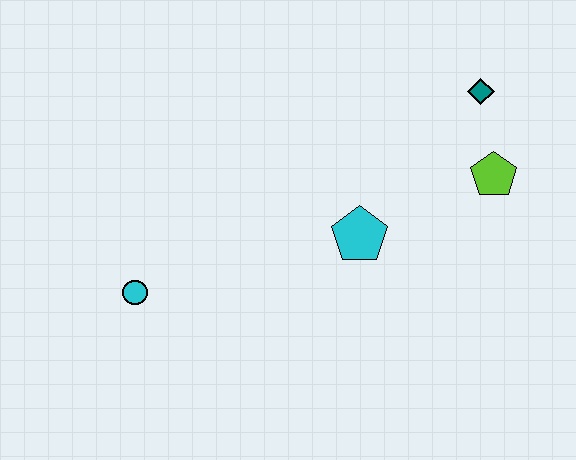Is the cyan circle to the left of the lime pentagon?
Yes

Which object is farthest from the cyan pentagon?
The cyan circle is farthest from the cyan pentagon.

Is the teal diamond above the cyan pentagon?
Yes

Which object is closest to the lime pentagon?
The teal diamond is closest to the lime pentagon.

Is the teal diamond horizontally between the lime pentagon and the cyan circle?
Yes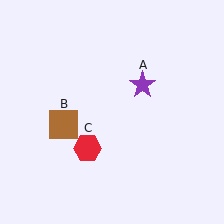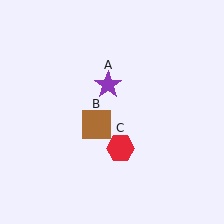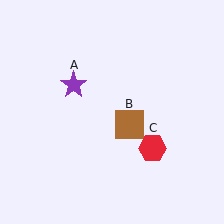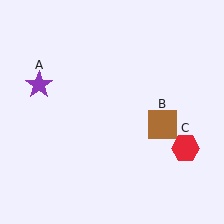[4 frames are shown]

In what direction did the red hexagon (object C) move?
The red hexagon (object C) moved right.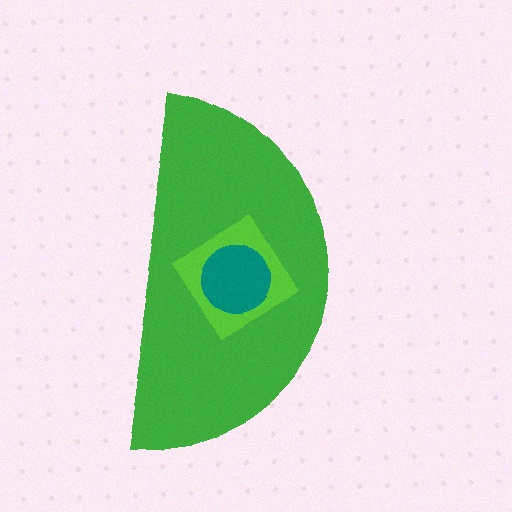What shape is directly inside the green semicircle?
The lime diamond.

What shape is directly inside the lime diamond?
The teal circle.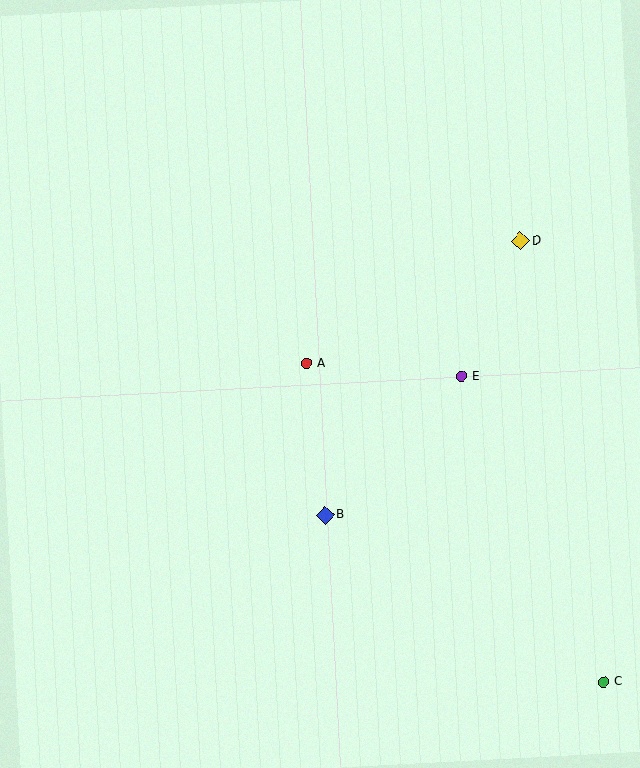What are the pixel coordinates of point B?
Point B is at (325, 515).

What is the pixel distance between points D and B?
The distance between D and B is 337 pixels.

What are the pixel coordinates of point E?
Point E is at (461, 377).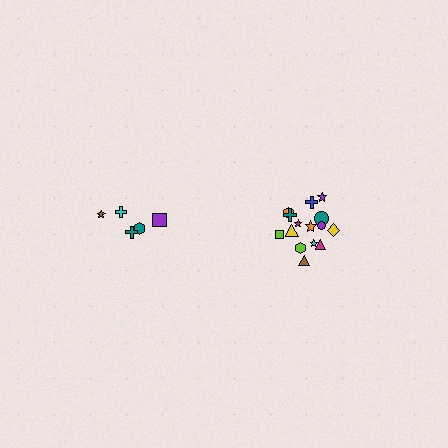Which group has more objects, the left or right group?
The right group.